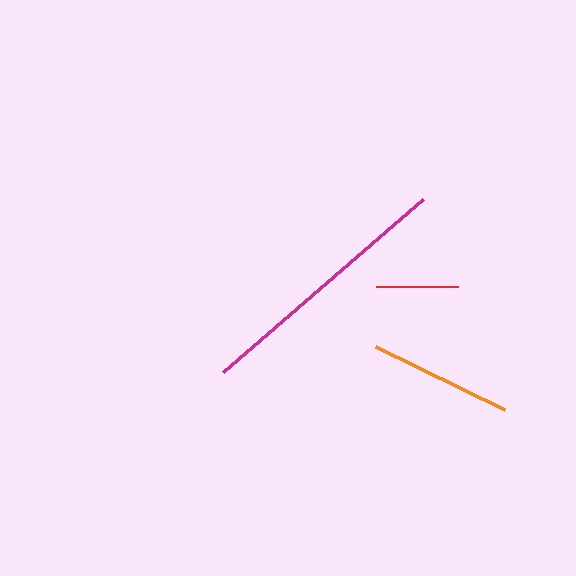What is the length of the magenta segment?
The magenta segment is approximately 264 pixels long.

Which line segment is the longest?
The magenta line is the longest at approximately 264 pixels.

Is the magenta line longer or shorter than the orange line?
The magenta line is longer than the orange line.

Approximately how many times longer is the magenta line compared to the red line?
The magenta line is approximately 3.2 times the length of the red line.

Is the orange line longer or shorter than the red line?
The orange line is longer than the red line.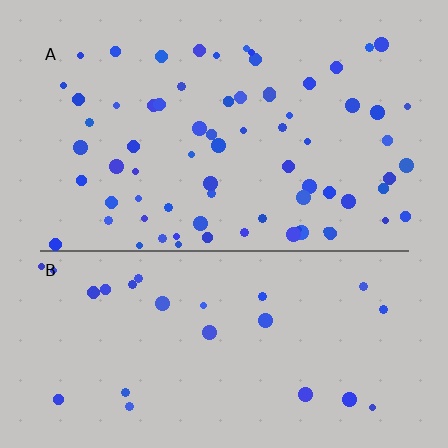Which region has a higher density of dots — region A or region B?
A (the top).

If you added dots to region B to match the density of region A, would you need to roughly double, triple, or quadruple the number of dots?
Approximately triple.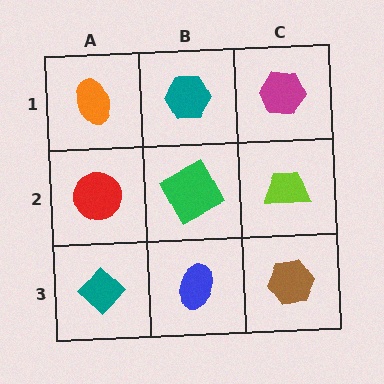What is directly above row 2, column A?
An orange ellipse.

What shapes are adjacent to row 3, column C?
A lime trapezoid (row 2, column C), a blue ellipse (row 3, column B).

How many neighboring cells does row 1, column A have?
2.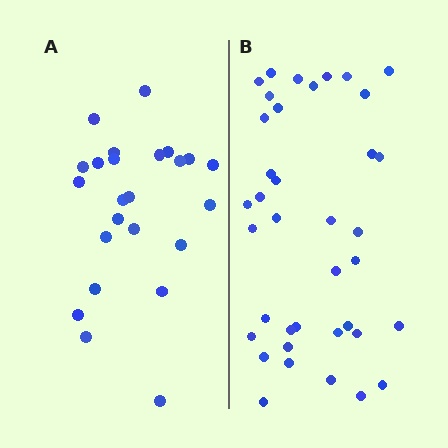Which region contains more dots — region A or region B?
Region B (the right region) has more dots.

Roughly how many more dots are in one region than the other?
Region B has approximately 15 more dots than region A.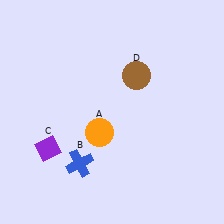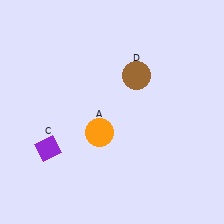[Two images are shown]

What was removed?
The blue cross (B) was removed in Image 2.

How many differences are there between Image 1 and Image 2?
There is 1 difference between the two images.